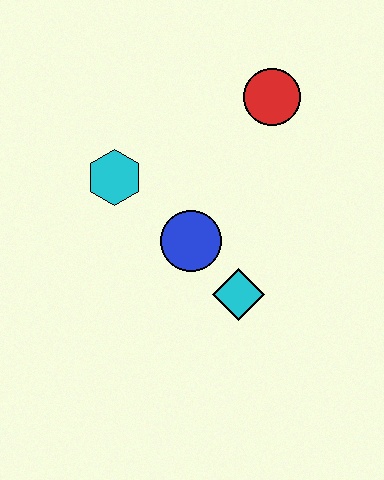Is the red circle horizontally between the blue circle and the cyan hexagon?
No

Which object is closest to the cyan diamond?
The blue circle is closest to the cyan diamond.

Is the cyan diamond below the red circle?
Yes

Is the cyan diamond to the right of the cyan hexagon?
Yes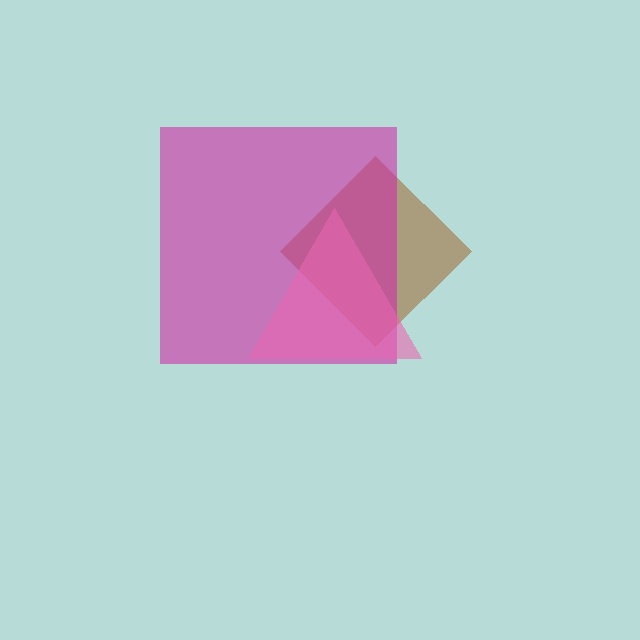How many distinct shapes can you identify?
There are 3 distinct shapes: a brown diamond, a magenta square, a pink triangle.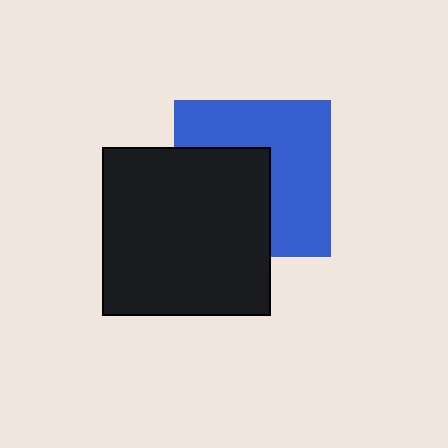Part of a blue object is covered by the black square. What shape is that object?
It is a square.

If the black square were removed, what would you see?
You would see the complete blue square.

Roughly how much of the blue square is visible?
About half of it is visible (roughly 57%).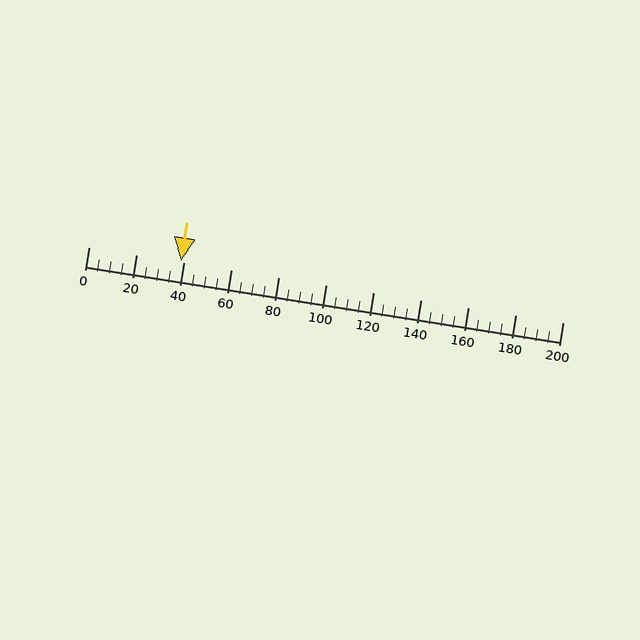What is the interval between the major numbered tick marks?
The major tick marks are spaced 20 units apart.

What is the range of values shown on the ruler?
The ruler shows values from 0 to 200.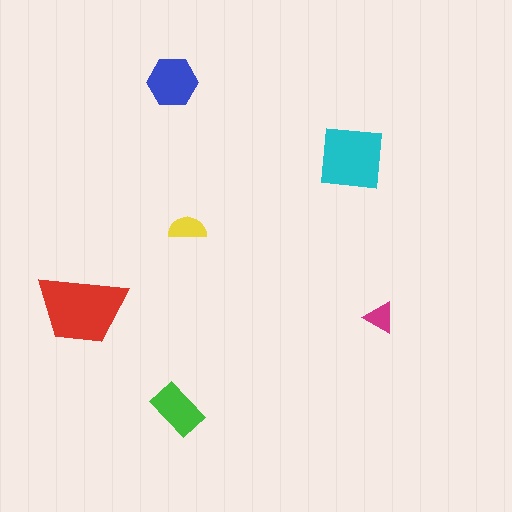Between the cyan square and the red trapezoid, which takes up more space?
The red trapezoid.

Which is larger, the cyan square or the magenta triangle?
The cyan square.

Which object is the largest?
The red trapezoid.